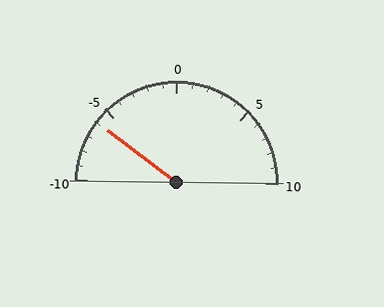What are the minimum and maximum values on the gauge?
The gauge ranges from -10 to 10.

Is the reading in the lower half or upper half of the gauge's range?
The reading is in the lower half of the range (-10 to 10).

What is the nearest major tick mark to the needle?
The nearest major tick mark is -5.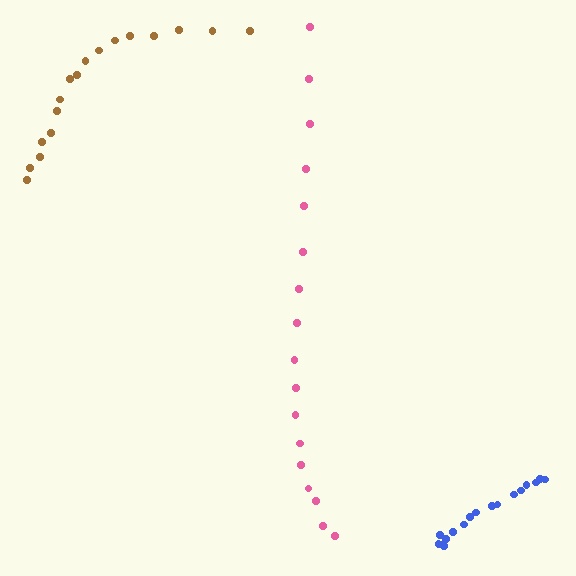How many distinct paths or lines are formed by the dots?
There are 3 distinct paths.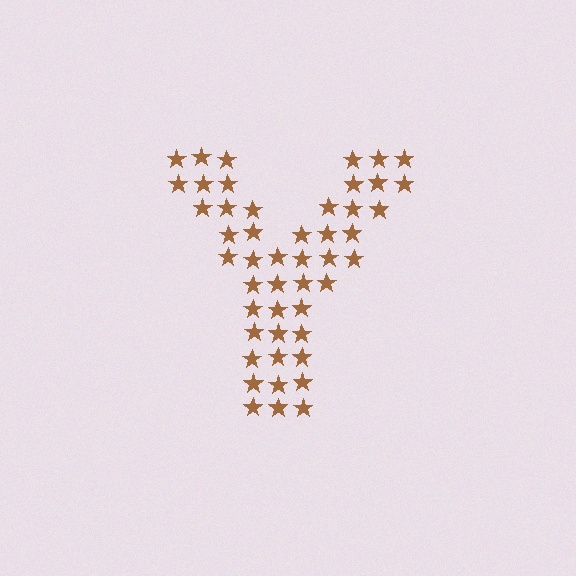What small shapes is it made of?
It is made of small stars.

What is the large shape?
The large shape is the letter Y.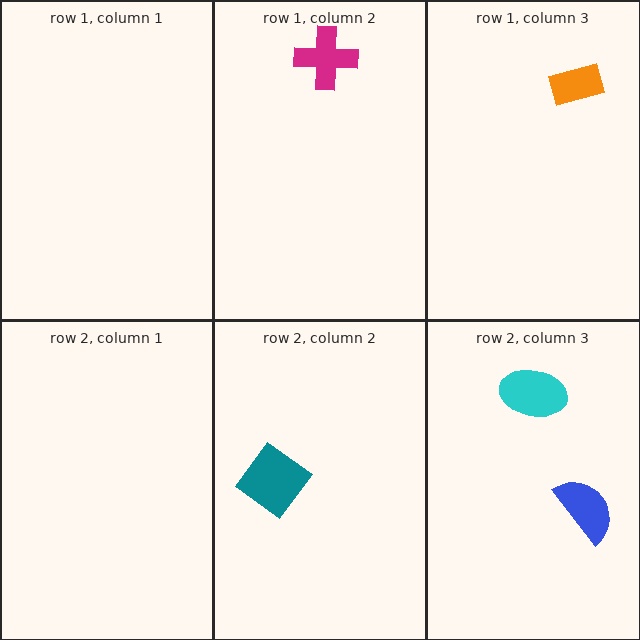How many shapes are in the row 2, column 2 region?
1.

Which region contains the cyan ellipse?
The row 2, column 3 region.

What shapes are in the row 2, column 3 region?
The blue semicircle, the cyan ellipse.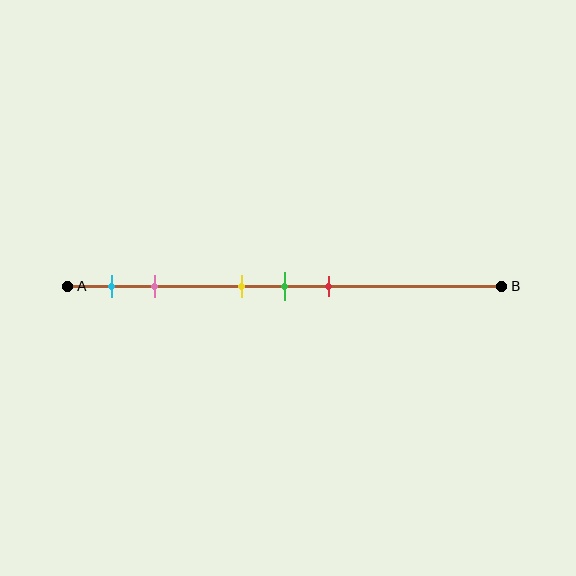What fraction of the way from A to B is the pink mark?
The pink mark is approximately 20% (0.2) of the way from A to B.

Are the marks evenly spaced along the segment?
No, the marks are not evenly spaced.